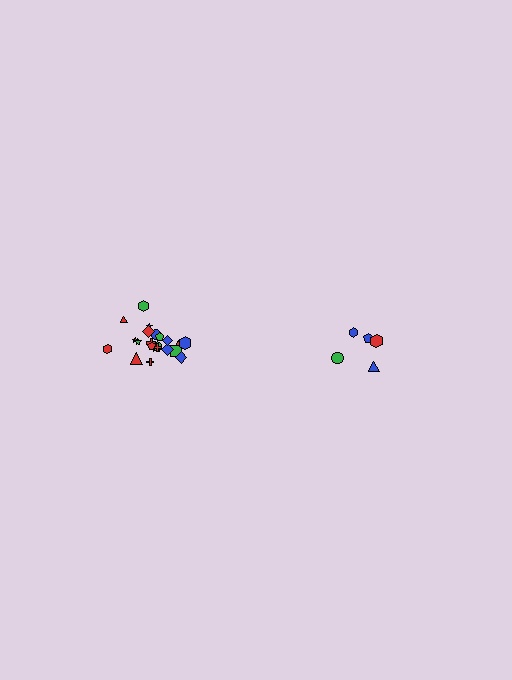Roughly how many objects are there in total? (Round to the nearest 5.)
Roughly 25 objects in total.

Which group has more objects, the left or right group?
The left group.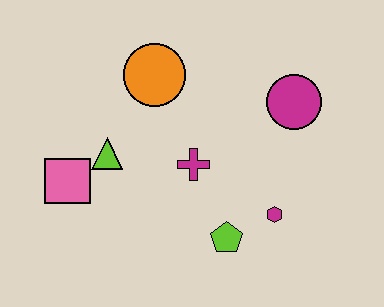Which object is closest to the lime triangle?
The pink square is closest to the lime triangle.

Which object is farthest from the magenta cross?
The pink square is farthest from the magenta cross.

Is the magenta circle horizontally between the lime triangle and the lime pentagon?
No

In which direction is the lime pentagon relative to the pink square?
The lime pentagon is to the right of the pink square.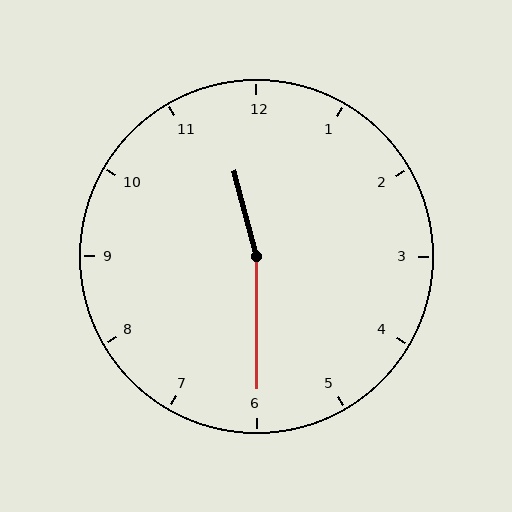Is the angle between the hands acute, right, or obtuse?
It is obtuse.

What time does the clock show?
11:30.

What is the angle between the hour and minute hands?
Approximately 165 degrees.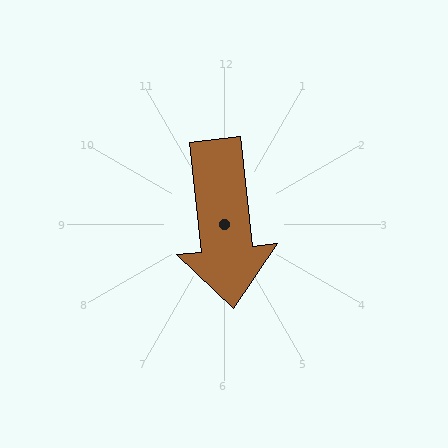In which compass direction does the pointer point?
South.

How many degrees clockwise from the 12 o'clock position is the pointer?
Approximately 174 degrees.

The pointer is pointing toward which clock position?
Roughly 6 o'clock.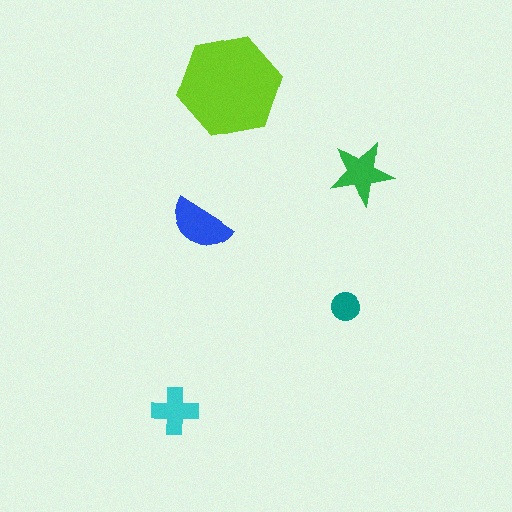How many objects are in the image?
There are 5 objects in the image.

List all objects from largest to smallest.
The lime hexagon, the blue semicircle, the green star, the cyan cross, the teal circle.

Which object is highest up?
The lime hexagon is topmost.